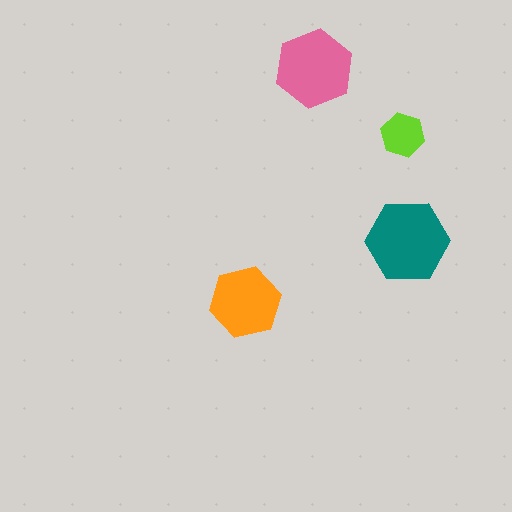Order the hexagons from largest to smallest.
the teal one, the pink one, the orange one, the lime one.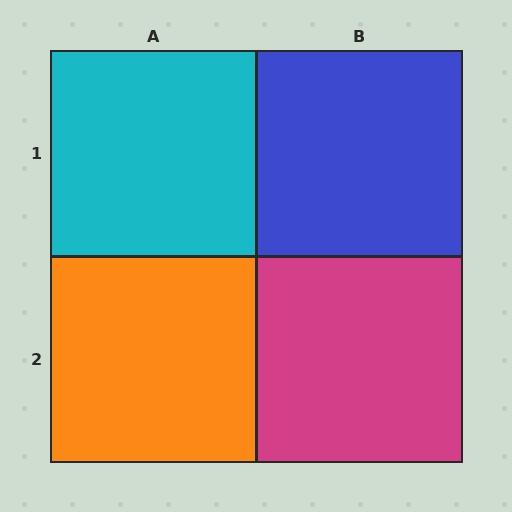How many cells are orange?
1 cell is orange.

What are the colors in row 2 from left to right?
Orange, magenta.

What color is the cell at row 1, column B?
Blue.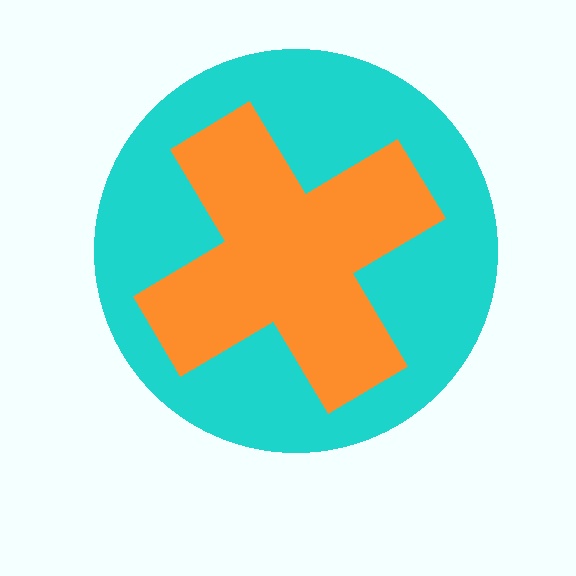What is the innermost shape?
The orange cross.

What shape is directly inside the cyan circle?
The orange cross.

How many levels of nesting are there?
2.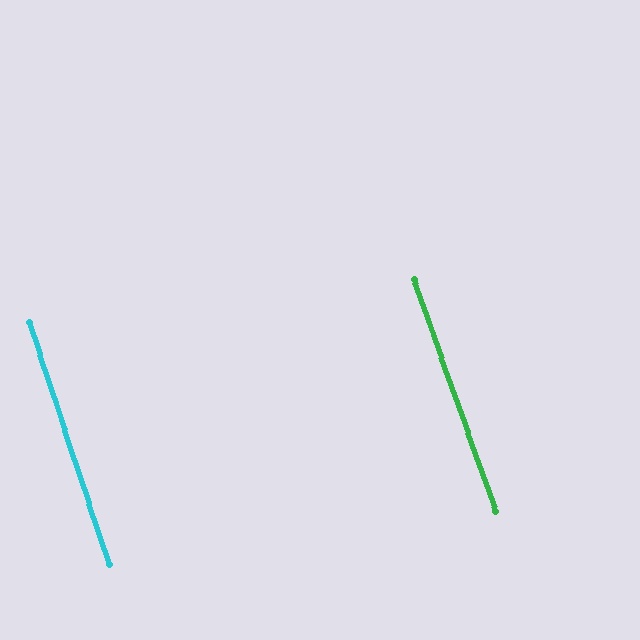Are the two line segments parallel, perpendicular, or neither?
Parallel — their directions differ by only 1.3°.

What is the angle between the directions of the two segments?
Approximately 1 degree.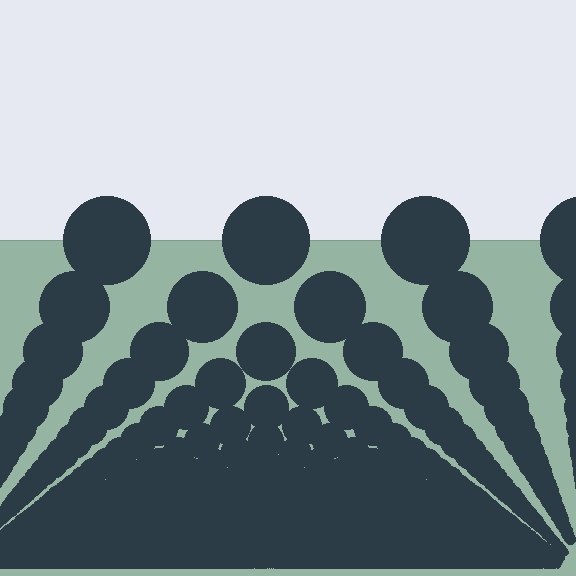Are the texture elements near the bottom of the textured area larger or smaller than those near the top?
Smaller. The gradient is inverted — elements near the bottom are smaller and denser.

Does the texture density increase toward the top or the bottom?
Density increases toward the bottom.